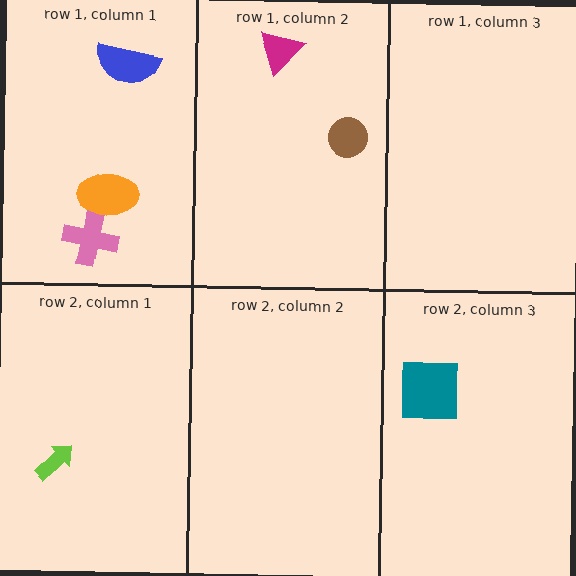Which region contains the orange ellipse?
The row 1, column 1 region.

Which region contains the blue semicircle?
The row 1, column 1 region.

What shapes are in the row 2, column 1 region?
The lime arrow.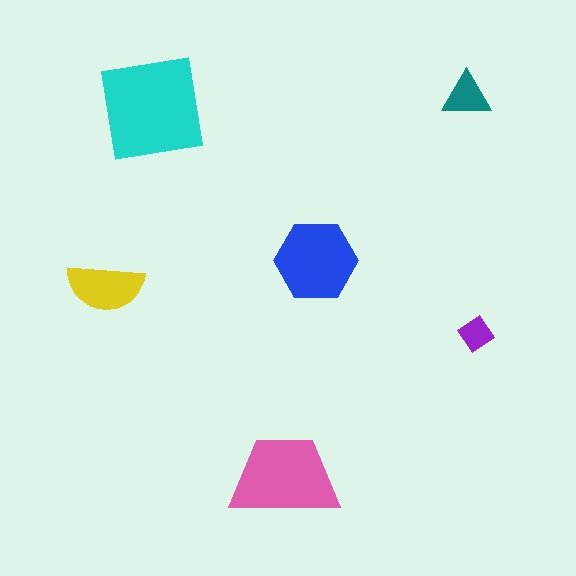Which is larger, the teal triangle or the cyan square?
The cyan square.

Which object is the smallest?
The purple diamond.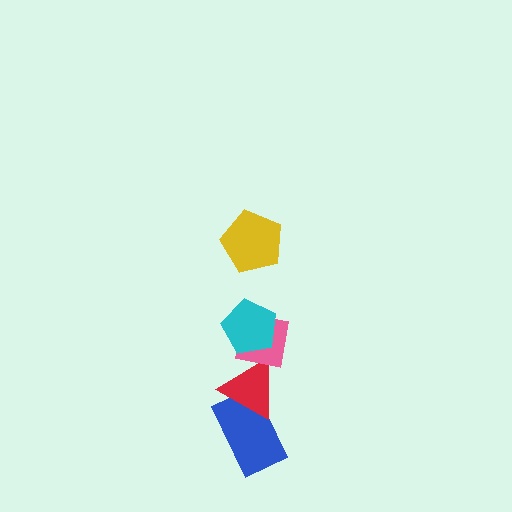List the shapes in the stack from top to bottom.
From top to bottom: the yellow pentagon, the cyan pentagon, the pink square, the red triangle, the blue rectangle.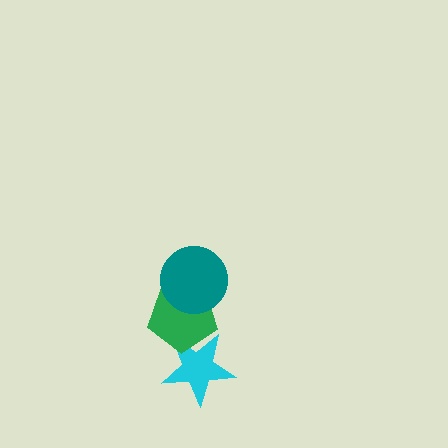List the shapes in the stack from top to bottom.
From top to bottom: the teal circle, the green pentagon, the cyan star.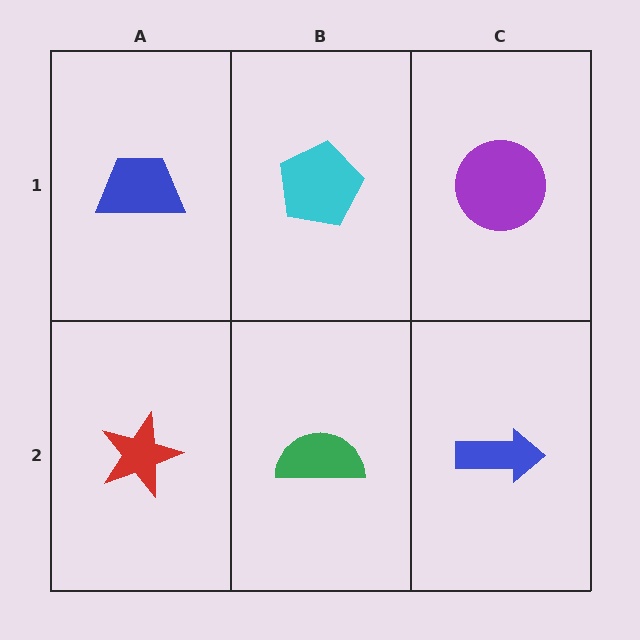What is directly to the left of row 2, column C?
A green semicircle.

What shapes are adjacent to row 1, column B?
A green semicircle (row 2, column B), a blue trapezoid (row 1, column A), a purple circle (row 1, column C).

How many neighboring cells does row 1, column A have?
2.